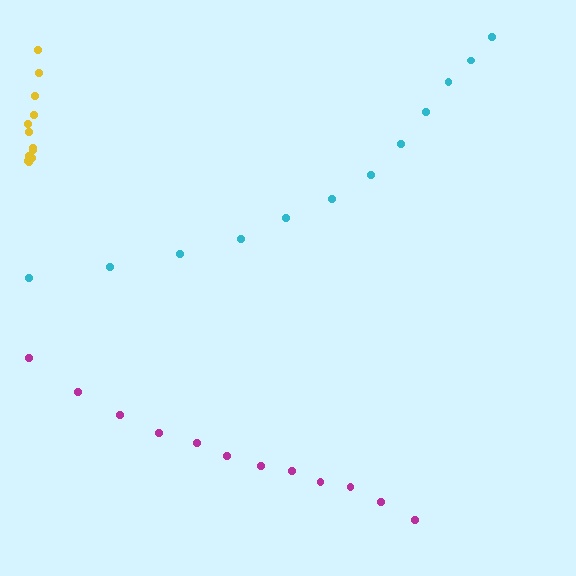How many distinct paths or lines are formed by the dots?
There are 3 distinct paths.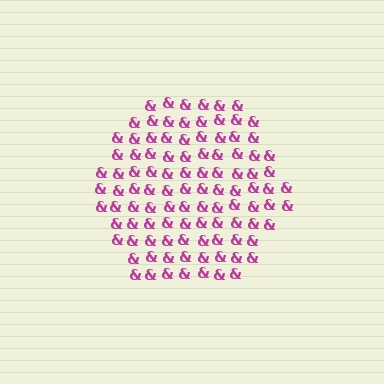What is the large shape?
The large shape is a hexagon.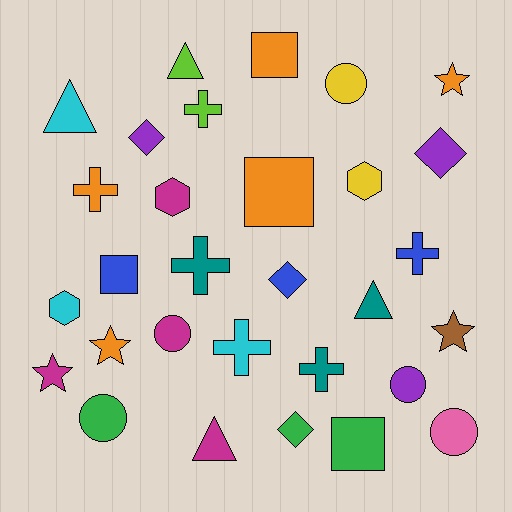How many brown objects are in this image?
There is 1 brown object.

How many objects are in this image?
There are 30 objects.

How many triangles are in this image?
There are 4 triangles.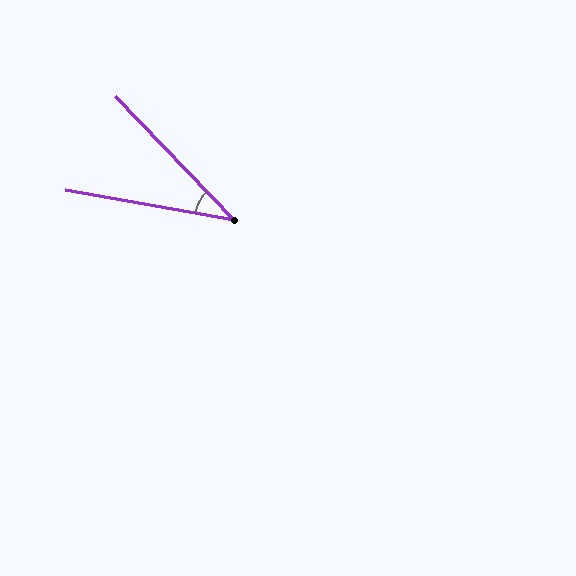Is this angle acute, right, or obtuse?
It is acute.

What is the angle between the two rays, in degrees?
Approximately 36 degrees.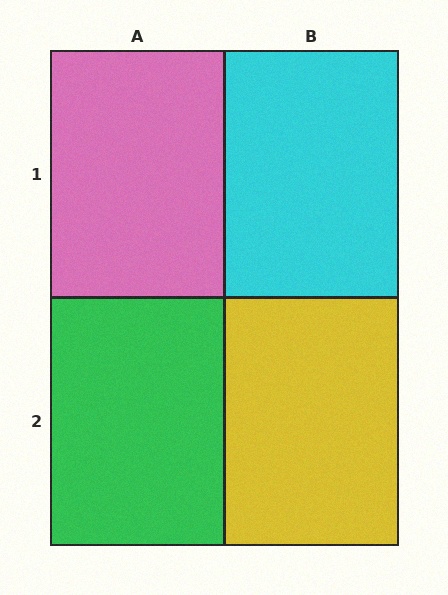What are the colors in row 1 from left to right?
Pink, cyan.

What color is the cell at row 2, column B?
Yellow.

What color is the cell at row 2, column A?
Green.